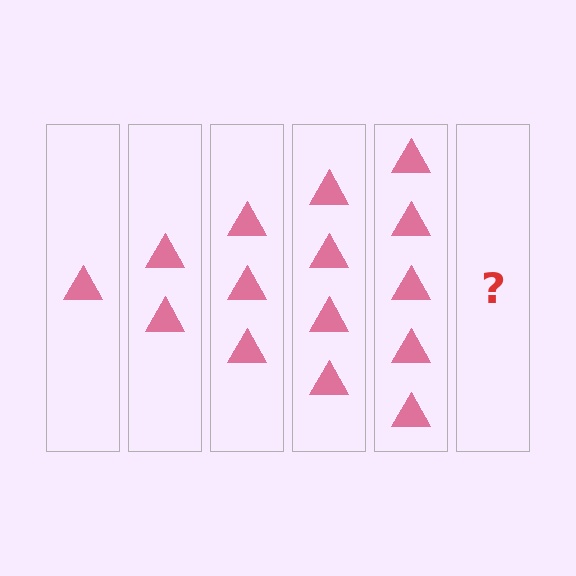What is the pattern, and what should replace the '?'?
The pattern is that each step adds one more triangle. The '?' should be 6 triangles.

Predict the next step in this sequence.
The next step is 6 triangles.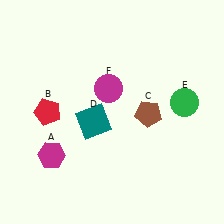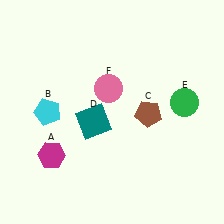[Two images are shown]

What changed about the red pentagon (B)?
In Image 1, B is red. In Image 2, it changed to cyan.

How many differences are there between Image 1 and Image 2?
There are 2 differences between the two images.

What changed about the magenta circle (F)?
In Image 1, F is magenta. In Image 2, it changed to pink.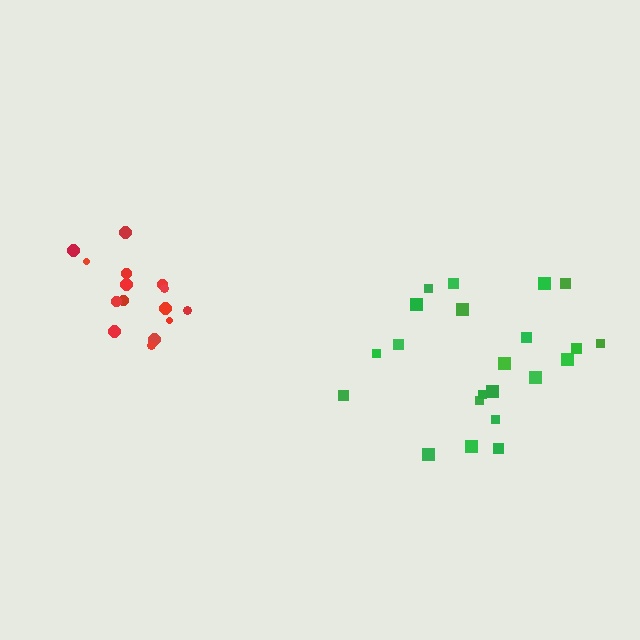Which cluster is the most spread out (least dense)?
Green.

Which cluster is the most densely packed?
Red.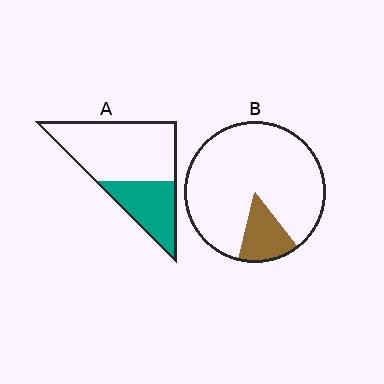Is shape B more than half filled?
No.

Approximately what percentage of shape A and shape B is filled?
A is approximately 35% and B is approximately 15%.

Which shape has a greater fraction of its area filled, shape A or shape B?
Shape A.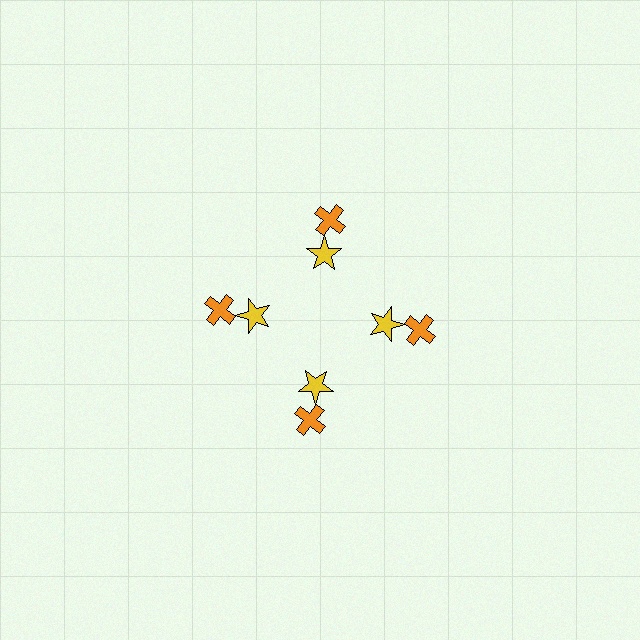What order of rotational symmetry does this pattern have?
This pattern has 4-fold rotational symmetry.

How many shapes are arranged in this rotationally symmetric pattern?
There are 8 shapes, arranged in 4 groups of 2.